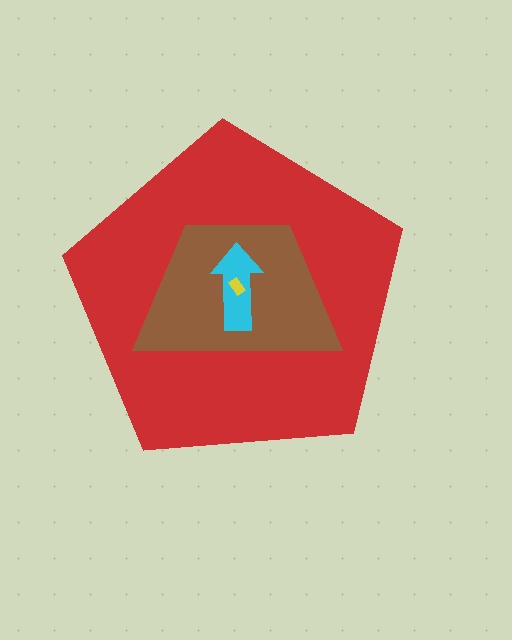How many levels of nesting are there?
4.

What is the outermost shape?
The red pentagon.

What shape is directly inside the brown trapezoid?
The cyan arrow.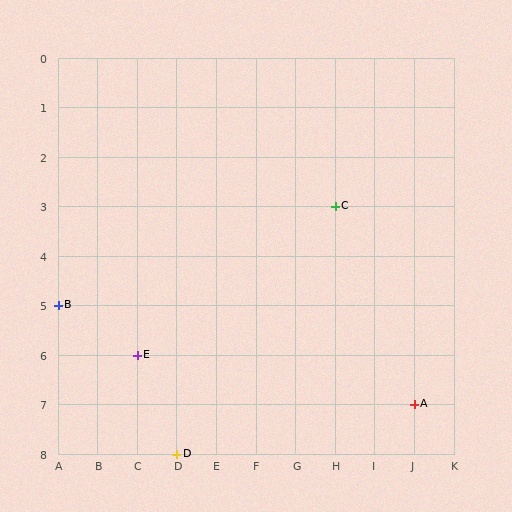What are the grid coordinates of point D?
Point D is at grid coordinates (D, 8).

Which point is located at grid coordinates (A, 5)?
Point B is at (A, 5).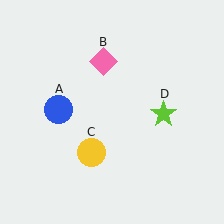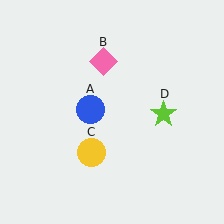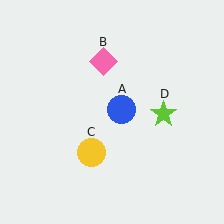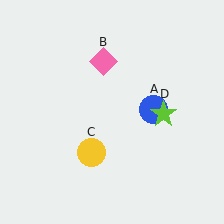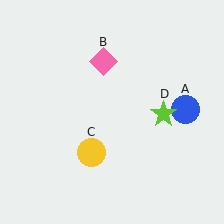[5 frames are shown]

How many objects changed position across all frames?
1 object changed position: blue circle (object A).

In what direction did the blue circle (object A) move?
The blue circle (object A) moved right.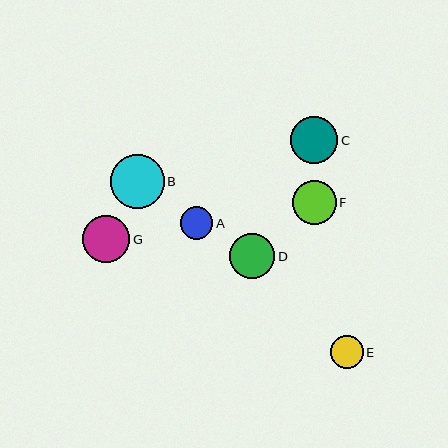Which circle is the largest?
Circle B is the largest with a size of approximately 54 pixels.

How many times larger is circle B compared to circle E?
Circle B is approximately 1.6 times the size of circle E.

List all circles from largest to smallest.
From largest to smallest: B, C, G, D, F, E, A.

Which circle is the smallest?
Circle A is the smallest with a size of approximately 32 pixels.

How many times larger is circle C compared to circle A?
Circle C is approximately 1.5 times the size of circle A.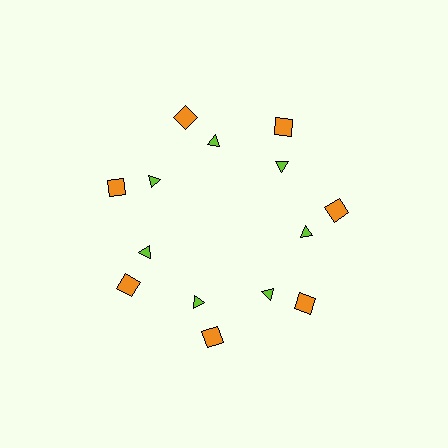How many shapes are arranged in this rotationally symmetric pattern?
There are 14 shapes, arranged in 7 groups of 2.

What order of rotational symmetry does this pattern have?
This pattern has 7-fold rotational symmetry.